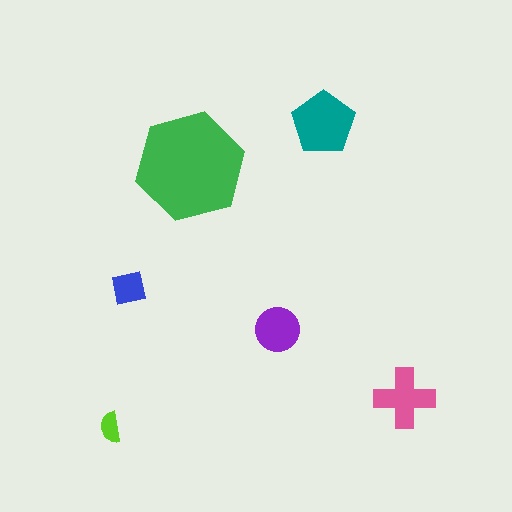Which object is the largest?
The green hexagon.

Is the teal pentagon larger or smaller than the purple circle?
Larger.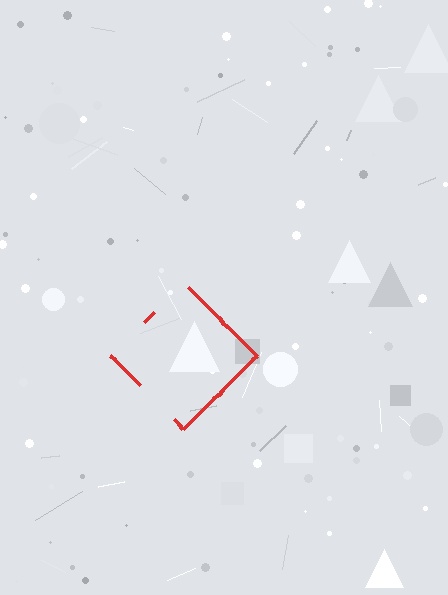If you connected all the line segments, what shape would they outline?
They would outline a diamond.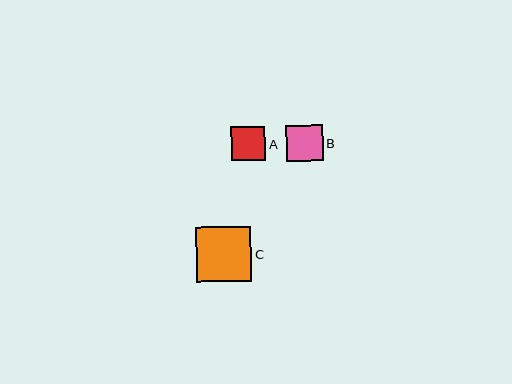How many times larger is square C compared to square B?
Square C is approximately 1.5 times the size of square B.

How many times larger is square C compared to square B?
Square C is approximately 1.5 times the size of square B.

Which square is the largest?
Square C is the largest with a size of approximately 55 pixels.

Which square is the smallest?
Square A is the smallest with a size of approximately 34 pixels.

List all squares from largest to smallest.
From largest to smallest: C, B, A.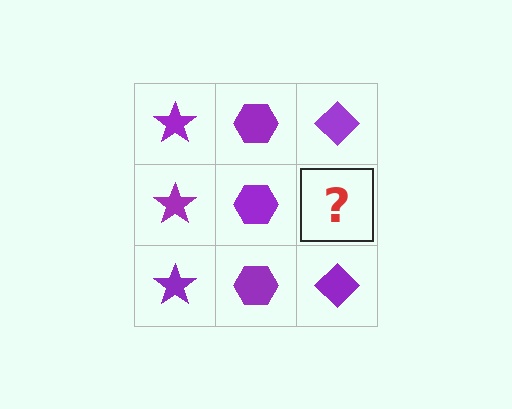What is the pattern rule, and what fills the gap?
The rule is that each column has a consistent shape. The gap should be filled with a purple diamond.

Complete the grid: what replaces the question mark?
The question mark should be replaced with a purple diamond.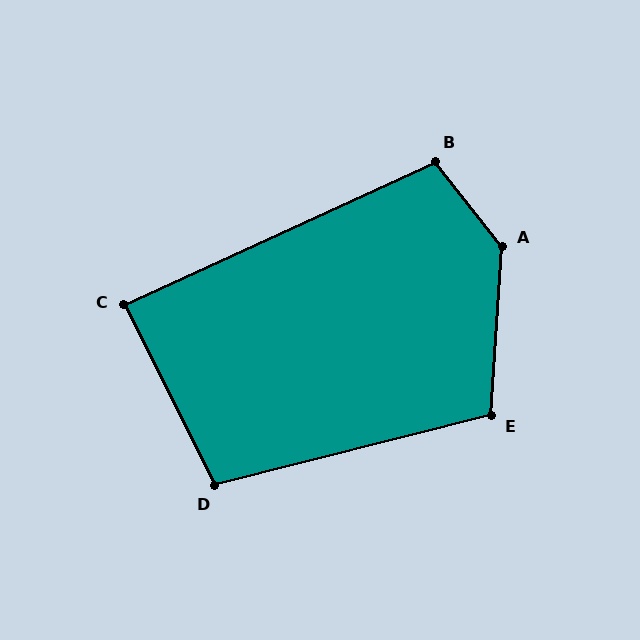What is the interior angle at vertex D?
Approximately 102 degrees (obtuse).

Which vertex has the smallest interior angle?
C, at approximately 88 degrees.